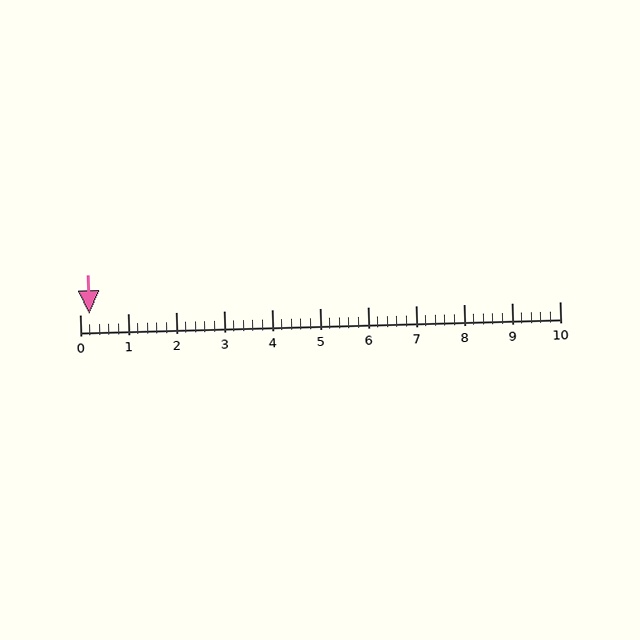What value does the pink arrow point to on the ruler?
The pink arrow points to approximately 0.2.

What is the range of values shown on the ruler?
The ruler shows values from 0 to 10.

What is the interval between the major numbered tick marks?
The major tick marks are spaced 1 units apart.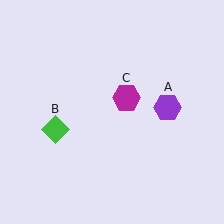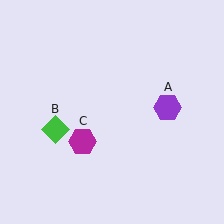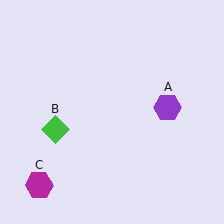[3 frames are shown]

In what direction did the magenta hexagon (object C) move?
The magenta hexagon (object C) moved down and to the left.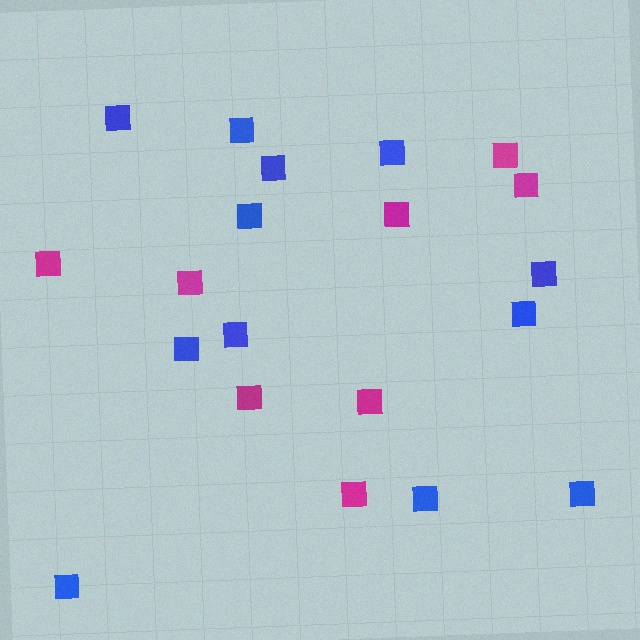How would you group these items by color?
There are 2 groups: one group of blue squares (12) and one group of magenta squares (8).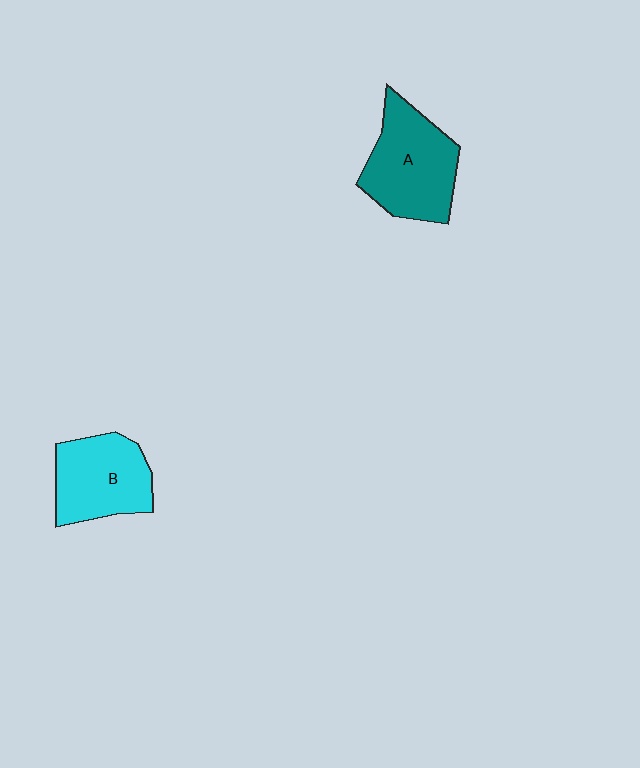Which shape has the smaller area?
Shape B (cyan).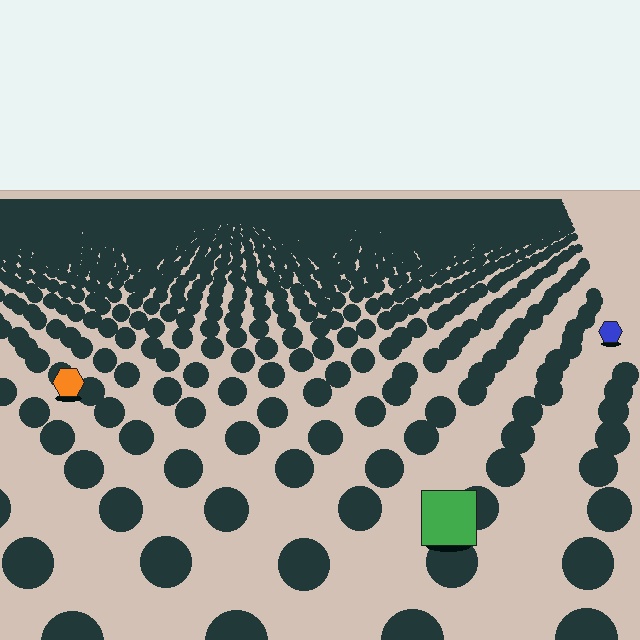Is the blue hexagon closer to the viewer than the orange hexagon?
No. The orange hexagon is closer — you can tell from the texture gradient: the ground texture is coarser near it.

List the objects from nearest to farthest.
From nearest to farthest: the green square, the orange hexagon, the blue hexagon.